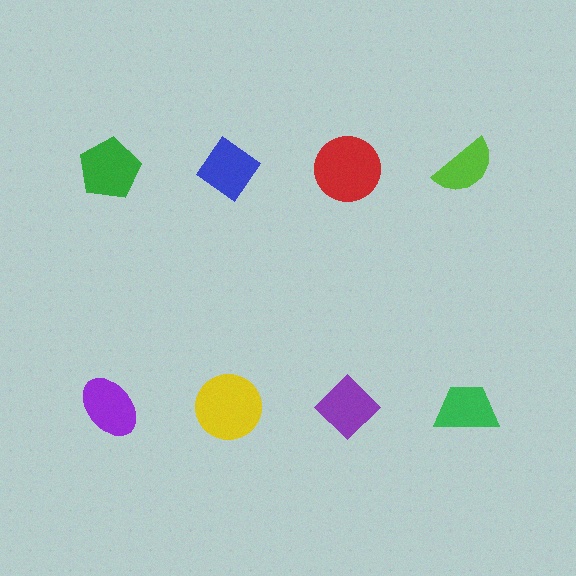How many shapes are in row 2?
4 shapes.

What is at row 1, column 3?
A red circle.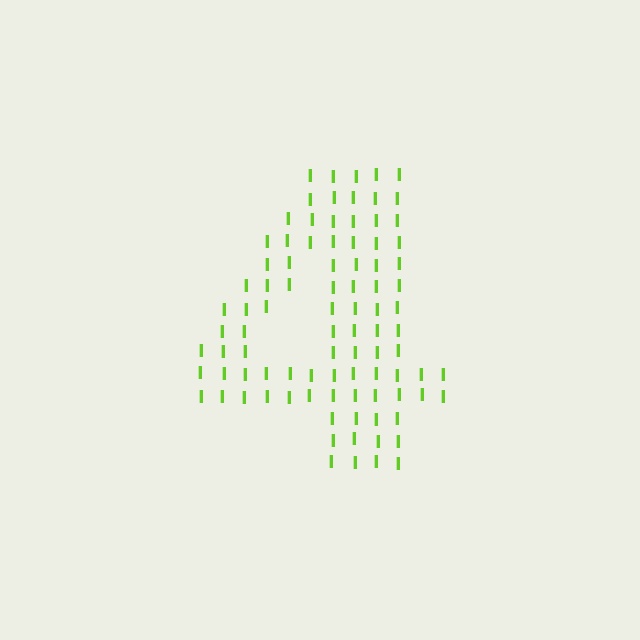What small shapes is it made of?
It is made of small letter I's.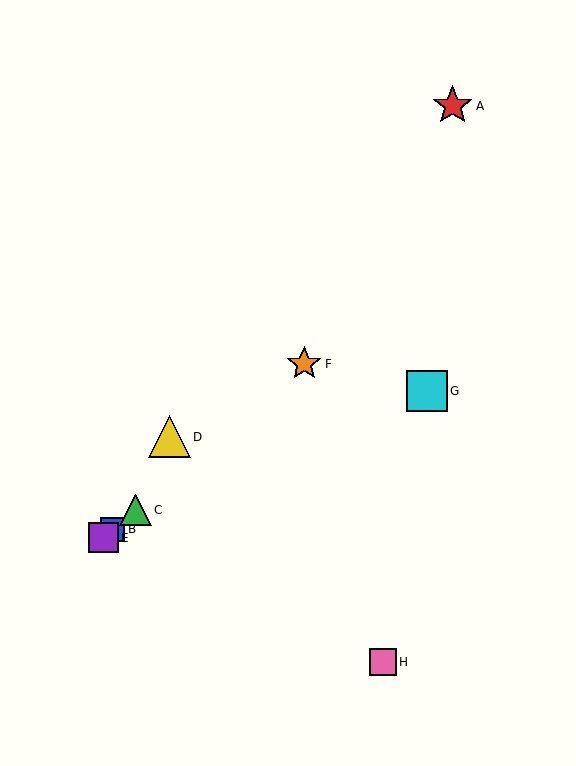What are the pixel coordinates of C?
Object C is at (135, 510).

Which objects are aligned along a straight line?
Objects B, C, E, F are aligned along a straight line.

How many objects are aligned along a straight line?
4 objects (B, C, E, F) are aligned along a straight line.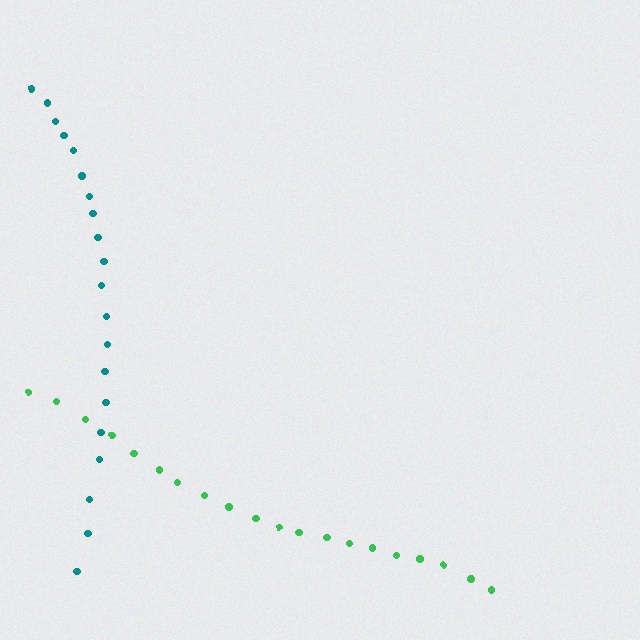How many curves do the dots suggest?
There are 2 distinct paths.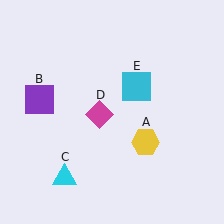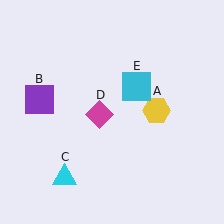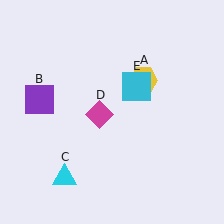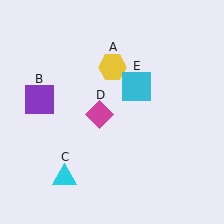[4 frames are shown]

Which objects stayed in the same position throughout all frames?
Purple square (object B) and cyan triangle (object C) and magenta diamond (object D) and cyan square (object E) remained stationary.